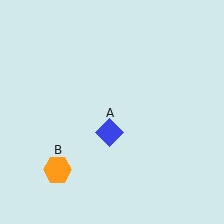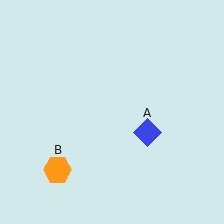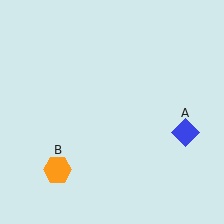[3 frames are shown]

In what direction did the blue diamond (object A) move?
The blue diamond (object A) moved right.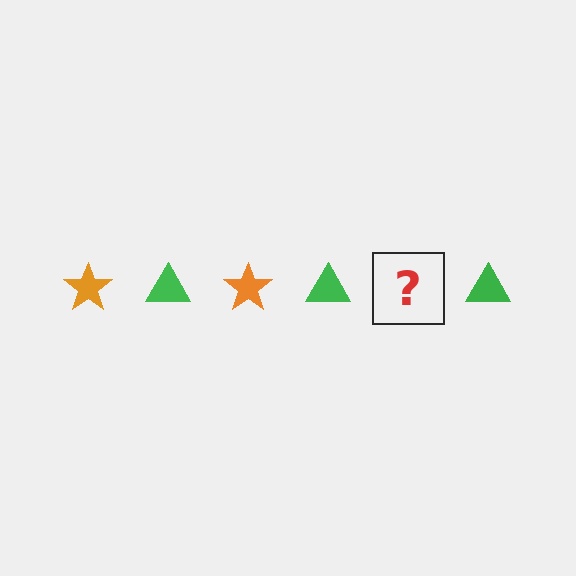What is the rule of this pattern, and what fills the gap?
The rule is that the pattern alternates between orange star and green triangle. The gap should be filled with an orange star.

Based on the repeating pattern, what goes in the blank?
The blank should be an orange star.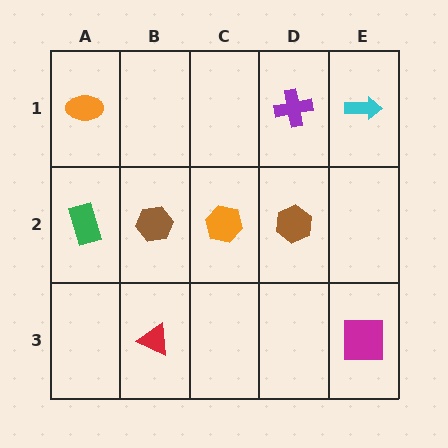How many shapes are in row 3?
2 shapes.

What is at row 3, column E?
A magenta square.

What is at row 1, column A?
An orange ellipse.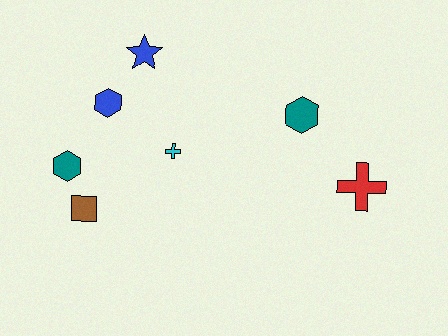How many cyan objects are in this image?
There is 1 cyan object.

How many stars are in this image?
There is 1 star.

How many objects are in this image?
There are 7 objects.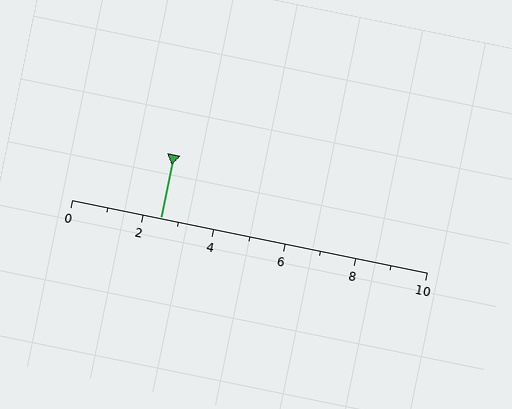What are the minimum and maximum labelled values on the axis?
The axis runs from 0 to 10.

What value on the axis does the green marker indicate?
The marker indicates approximately 2.5.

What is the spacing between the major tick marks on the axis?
The major ticks are spaced 2 apart.